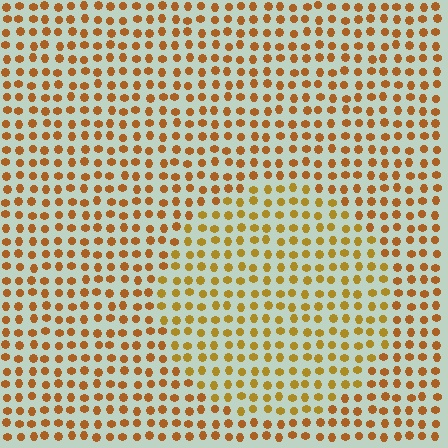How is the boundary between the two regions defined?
The boundary is defined purely by a slight shift in hue (about 19 degrees). Spacing, size, and orientation are identical on both sides.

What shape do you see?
I see a circle.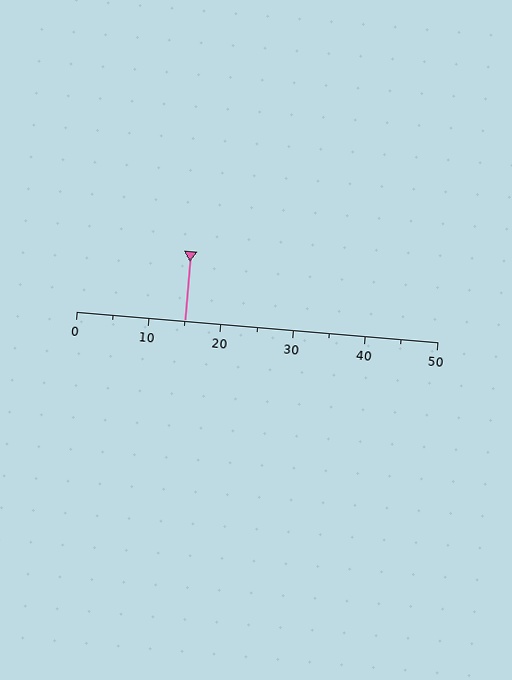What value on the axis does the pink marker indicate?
The marker indicates approximately 15.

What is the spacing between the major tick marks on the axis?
The major ticks are spaced 10 apart.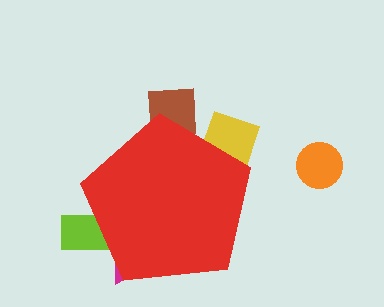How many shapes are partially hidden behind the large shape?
4 shapes are partially hidden.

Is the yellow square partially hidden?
Yes, the yellow square is partially hidden behind the red pentagon.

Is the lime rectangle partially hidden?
Yes, the lime rectangle is partially hidden behind the red pentagon.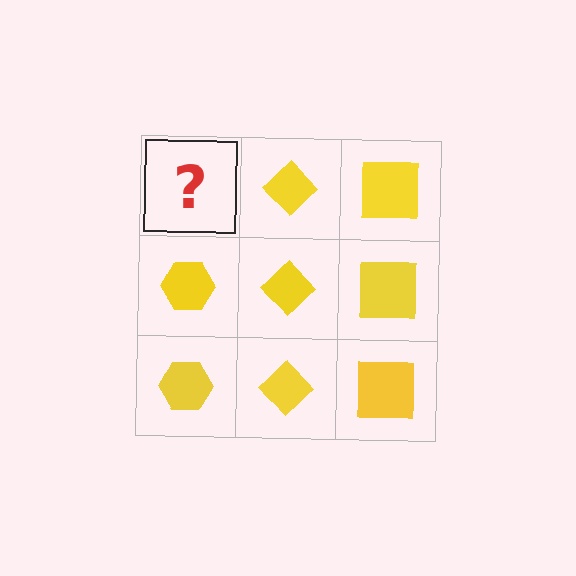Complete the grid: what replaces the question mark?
The question mark should be replaced with a yellow hexagon.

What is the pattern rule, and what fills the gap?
The rule is that each column has a consistent shape. The gap should be filled with a yellow hexagon.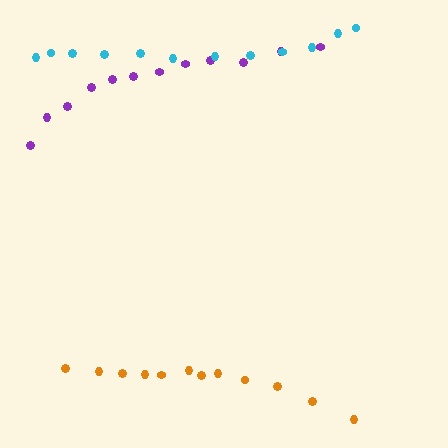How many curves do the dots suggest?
There are 3 distinct paths.